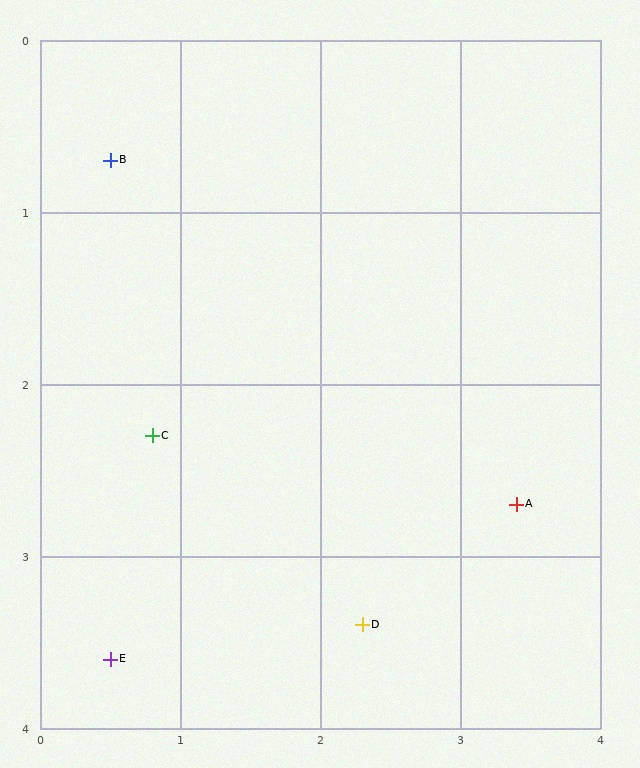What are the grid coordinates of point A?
Point A is at approximately (3.4, 2.7).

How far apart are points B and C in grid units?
Points B and C are about 1.6 grid units apart.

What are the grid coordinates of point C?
Point C is at approximately (0.8, 2.3).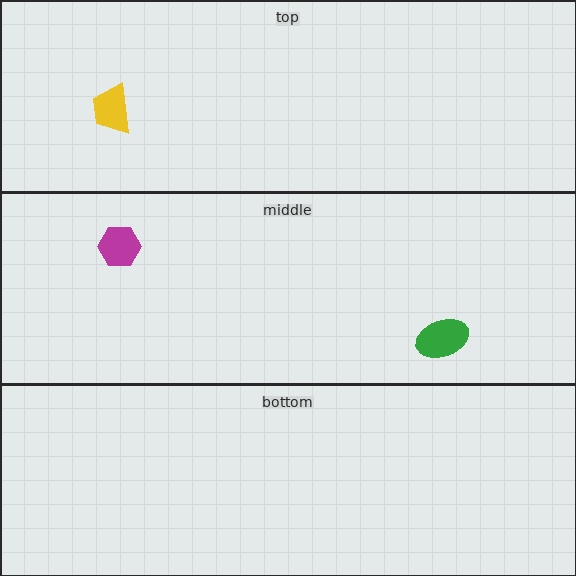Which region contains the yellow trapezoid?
The top region.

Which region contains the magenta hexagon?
The middle region.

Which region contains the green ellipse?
The middle region.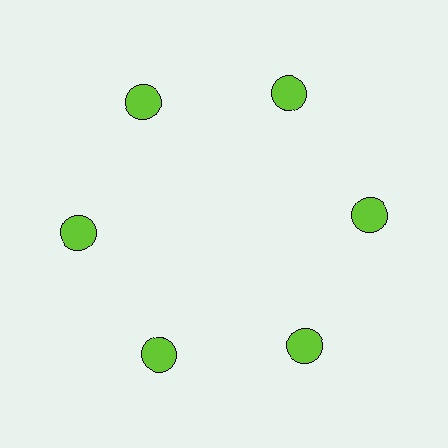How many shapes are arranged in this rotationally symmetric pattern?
There are 6 shapes, arranged in 6 groups of 1.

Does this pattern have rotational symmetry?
Yes, this pattern has 6-fold rotational symmetry. It looks the same after rotating 60 degrees around the center.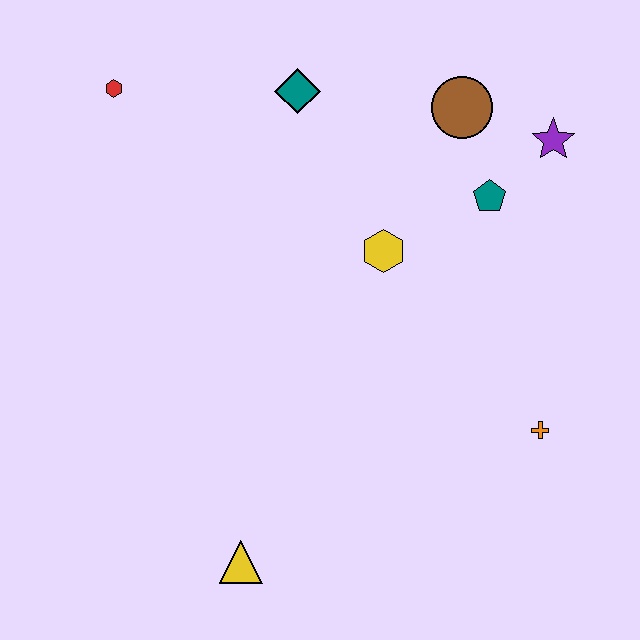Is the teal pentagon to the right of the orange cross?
No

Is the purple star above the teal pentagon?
Yes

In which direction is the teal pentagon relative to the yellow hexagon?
The teal pentagon is to the right of the yellow hexagon.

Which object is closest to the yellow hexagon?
The teal pentagon is closest to the yellow hexagon.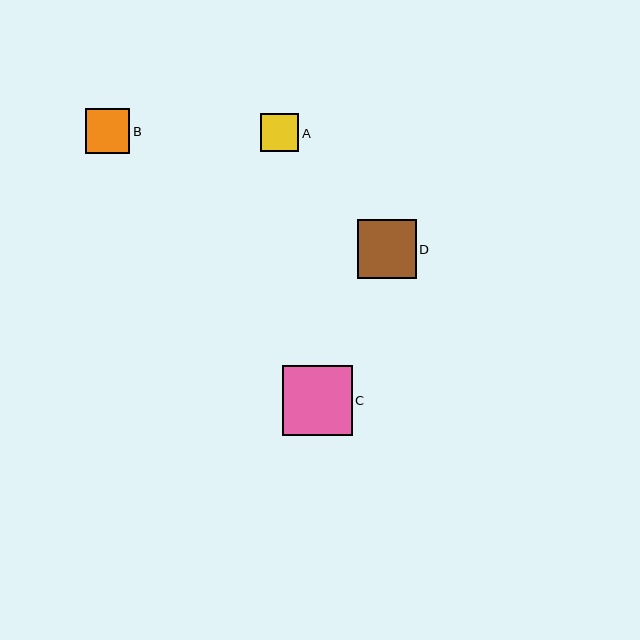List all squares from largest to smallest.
From largest to smallest: C, D, B, A.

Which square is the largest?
Square C is the largest with a size of approximately 70 pixels.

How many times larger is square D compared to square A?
Square D is approximately 1.5 times the size of square A.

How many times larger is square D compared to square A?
Square D is approximately 1.5 times the size of square A.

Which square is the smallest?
Square A is the smallest with a size of approximately 38 pixels.